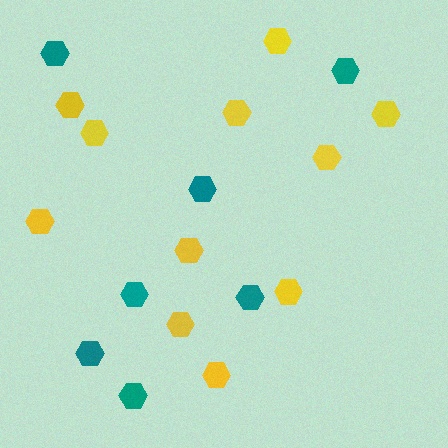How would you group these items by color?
There are 2 groups: one group of yellow hexagons (11) and one group of teal hexagons (7).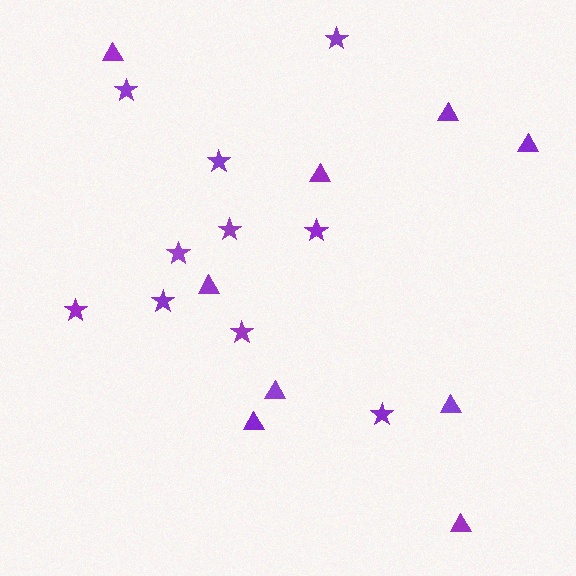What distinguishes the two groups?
There are 2 groups: one group of triangles (9) and one group of stars (10).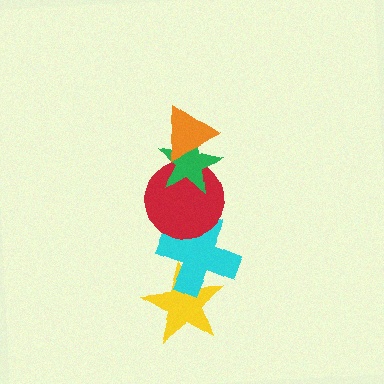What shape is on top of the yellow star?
The cyan cross is on top of the yellow star.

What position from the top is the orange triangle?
The orange triangle is 1st from the top.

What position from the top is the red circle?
The red circle is 3rd from the top.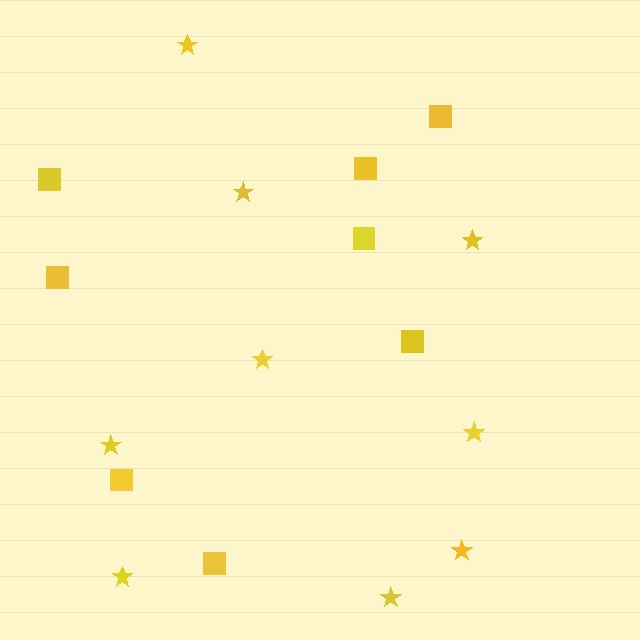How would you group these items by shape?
There are 2 groups: one group of squares (8) and one group of stars (9).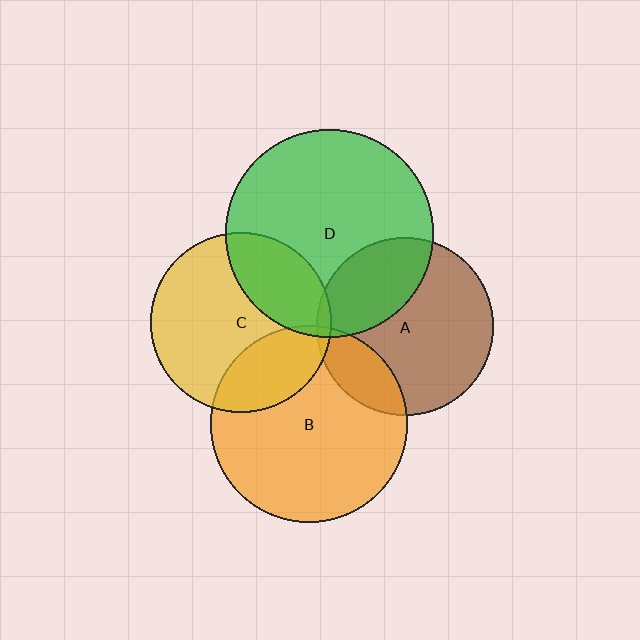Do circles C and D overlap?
Yes.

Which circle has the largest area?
Circle D (green).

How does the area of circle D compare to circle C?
Approximately 1.3 times.